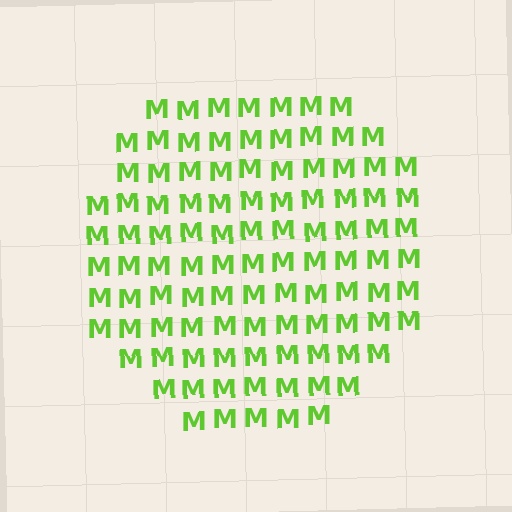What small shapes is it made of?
It is made of small letter M's.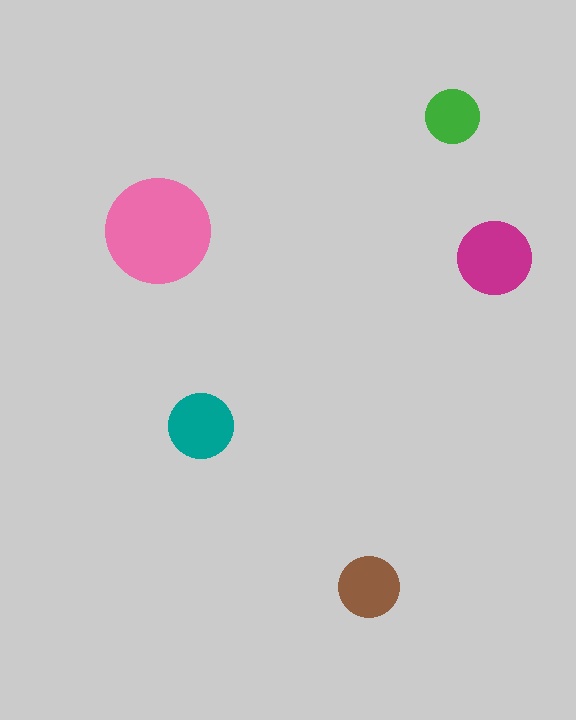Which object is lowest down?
The brown circle is bottommost.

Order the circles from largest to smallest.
the pink one, the magenta one, the teal one, the brown one, the green one.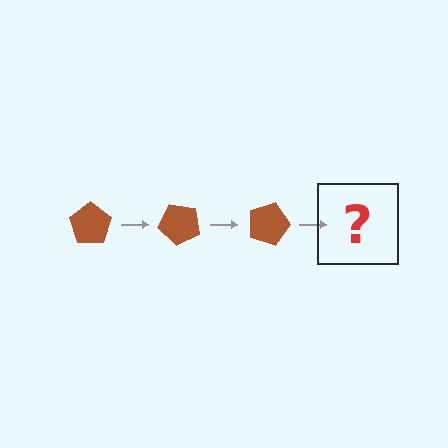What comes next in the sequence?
The next element should be a brown pentagon rotated 135 degrees.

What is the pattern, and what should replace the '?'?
The pattern is that the pentagon rotates 45 degrees each step. The '?' should be a brown pentagon rotated 135 degrees.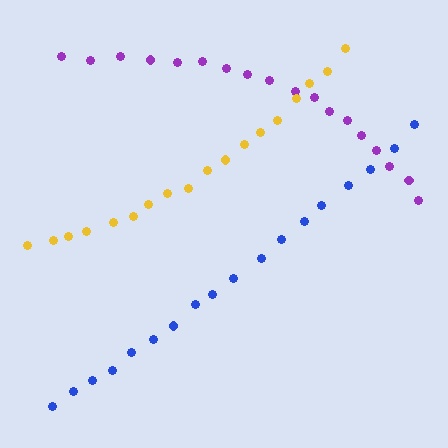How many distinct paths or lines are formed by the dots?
There are 3 distinct paths.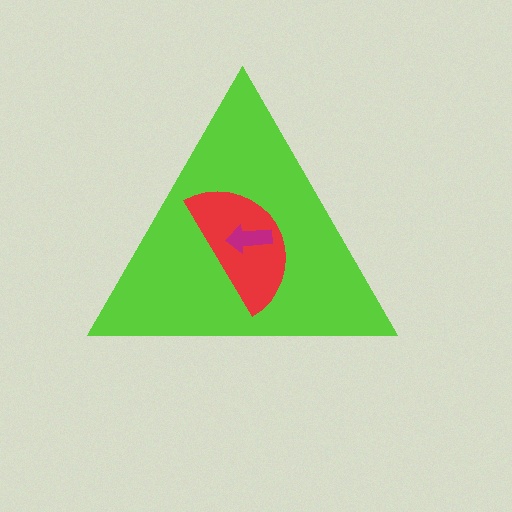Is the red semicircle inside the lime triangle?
Yes.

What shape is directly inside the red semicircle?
The magenta arrow.